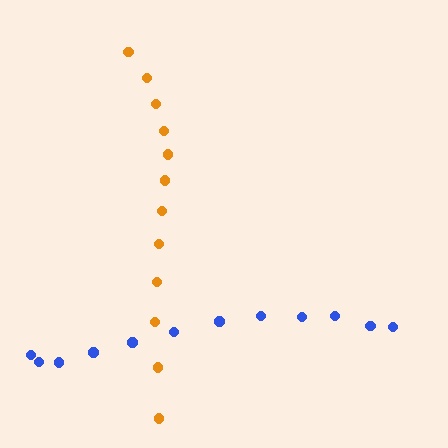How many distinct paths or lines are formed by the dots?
There are 2 distinct paths.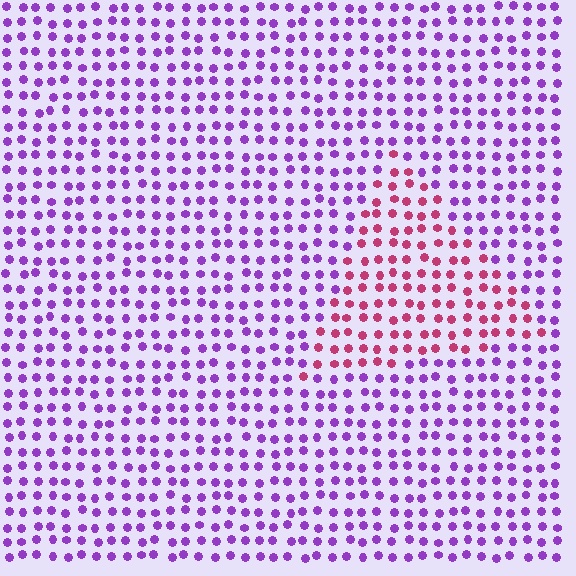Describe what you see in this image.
The image is filled with small purple elements in a uniform arrangement. A triangle-shaped region is visible where the elements are tinted to a slightly different hue, forming a subtle color boundary.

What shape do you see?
I see a triangle.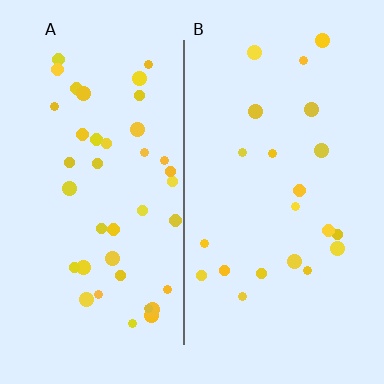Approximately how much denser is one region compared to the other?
Approximately 1.9× — region A over region B.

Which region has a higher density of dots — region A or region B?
A (the left).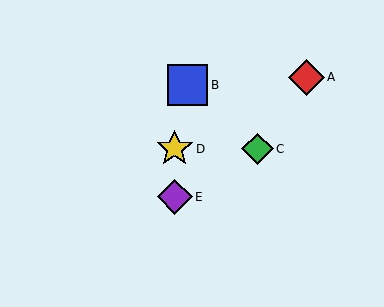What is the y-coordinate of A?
Object A is at y≈77.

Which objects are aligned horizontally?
Objects C, D are aligned horizontally.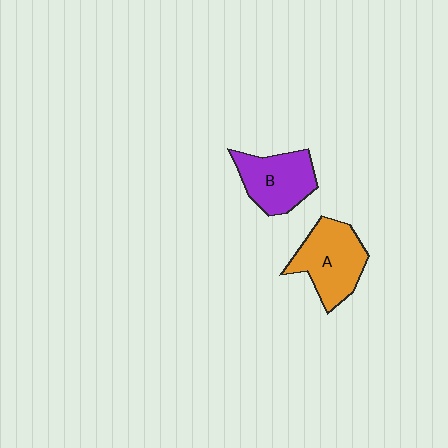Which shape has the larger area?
Shape A (orange).